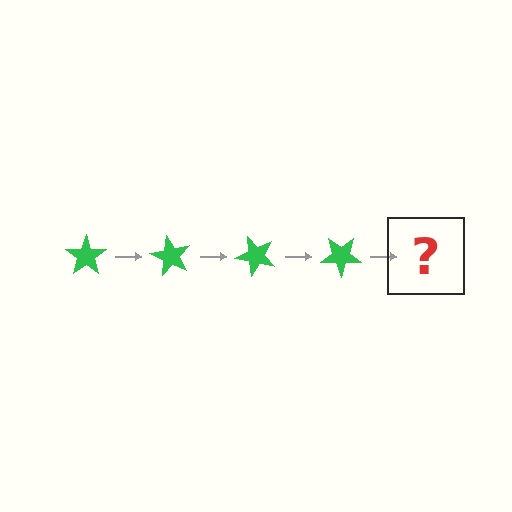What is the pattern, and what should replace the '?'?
The pattern is that the star rotates 60 degrees each step. The '?' should be a green star rotated 240 degrees.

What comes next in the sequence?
The next element should be a green star rotated 240 degrees.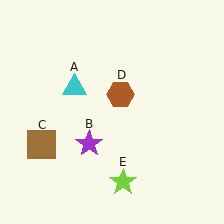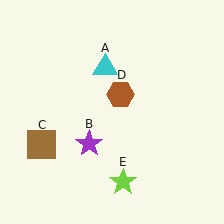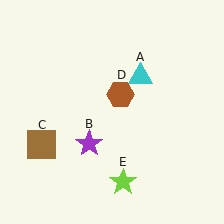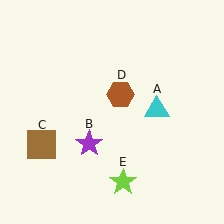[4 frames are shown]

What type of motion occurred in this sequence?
The cyan triangle (object A) rotated clockwise around the center of the scene.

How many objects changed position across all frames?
1 object changed position: cyan triangle (object A).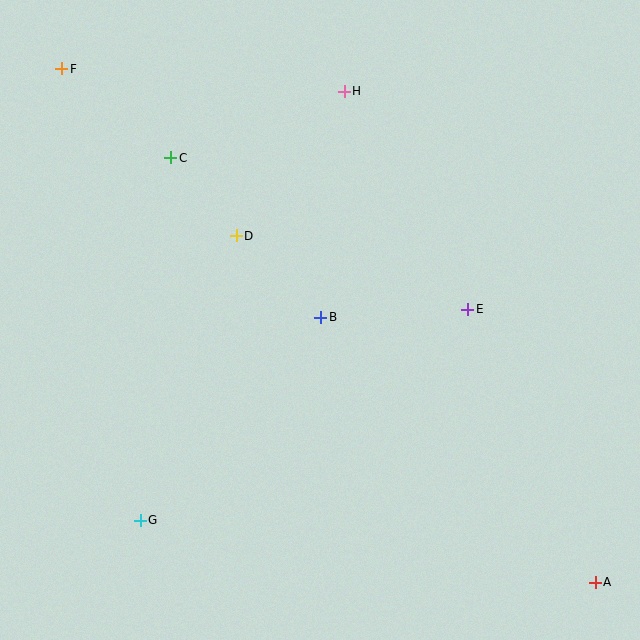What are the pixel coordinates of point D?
Point D is at (236, 236).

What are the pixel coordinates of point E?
Point E is at (468, 309).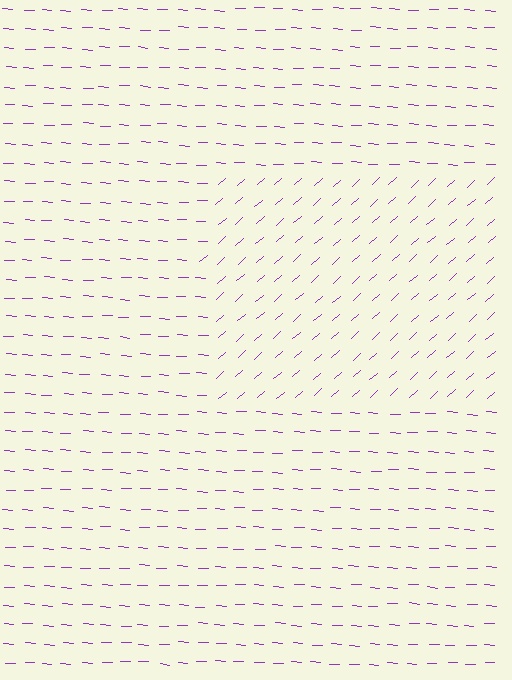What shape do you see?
I see a rectangle.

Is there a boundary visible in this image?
Yes, there is a texture boundary formed by a change in line orientation.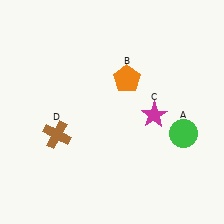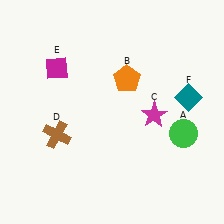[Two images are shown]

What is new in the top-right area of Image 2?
A teal diamond (F) was added in the top-right area of Image 2.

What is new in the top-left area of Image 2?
A magenta diamond (E) was added in the top-left area of Image 2.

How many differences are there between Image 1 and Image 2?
There are 2 differences between the two images.